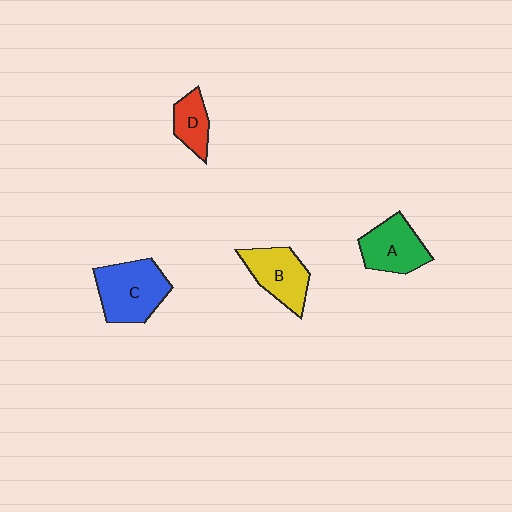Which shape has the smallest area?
Shape D (red).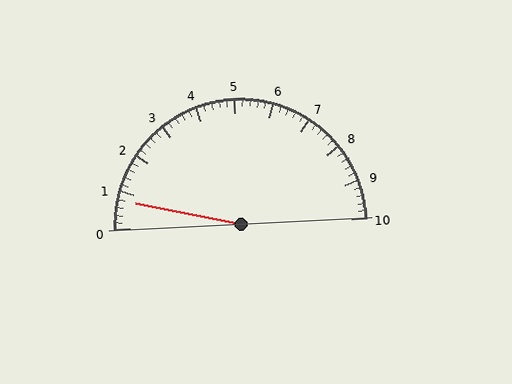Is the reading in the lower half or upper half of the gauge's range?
The reading is in the lower half of the range (0 to 10).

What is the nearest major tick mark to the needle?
The nearest major tick mark is 1.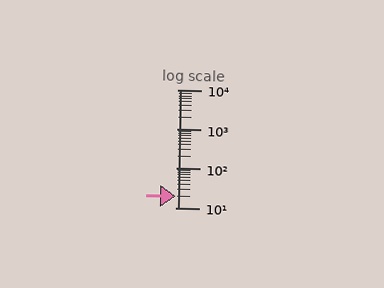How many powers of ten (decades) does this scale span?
The scale spans 3 decades, from 10 to 10000.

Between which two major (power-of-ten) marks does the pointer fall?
The pointer is between 10 and 100.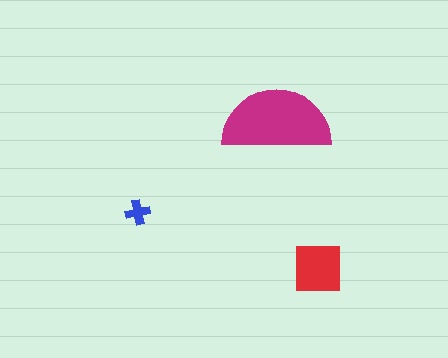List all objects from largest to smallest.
The magenta semicircle, the red square, the blue cross.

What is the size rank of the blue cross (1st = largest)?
3rd.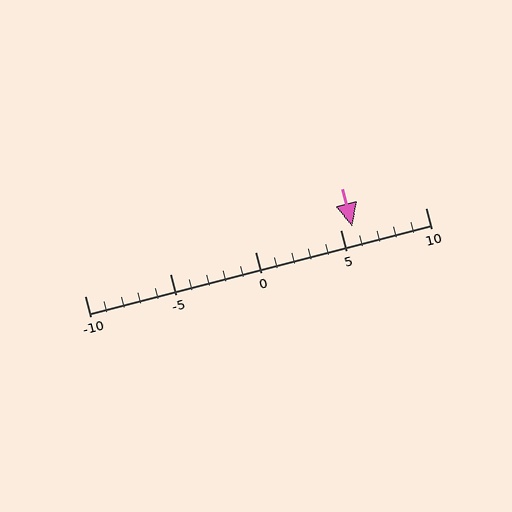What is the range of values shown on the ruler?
The ruler shows values from -10 to 10.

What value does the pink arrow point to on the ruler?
The pink arrow points to approximately 6.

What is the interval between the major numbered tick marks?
The major tick marks are spaced 5 units apart.